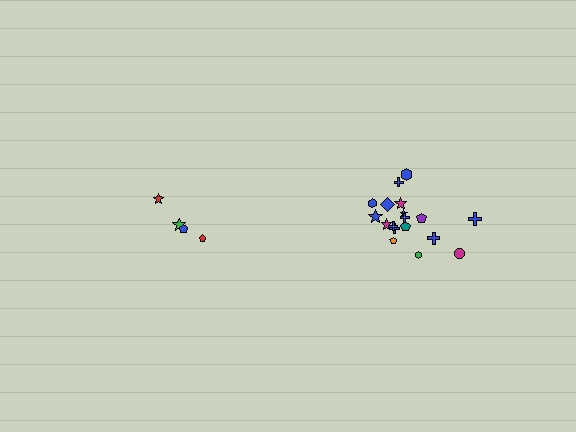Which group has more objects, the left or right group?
The right group.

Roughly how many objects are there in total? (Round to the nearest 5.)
Roughly 20 objects in total.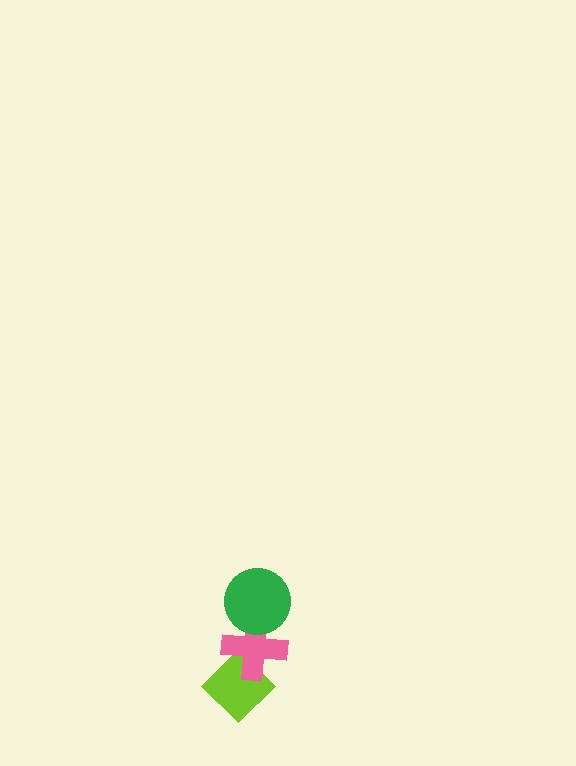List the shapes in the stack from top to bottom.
From top to bottom: the green circle, the pink cross, the lime diamond.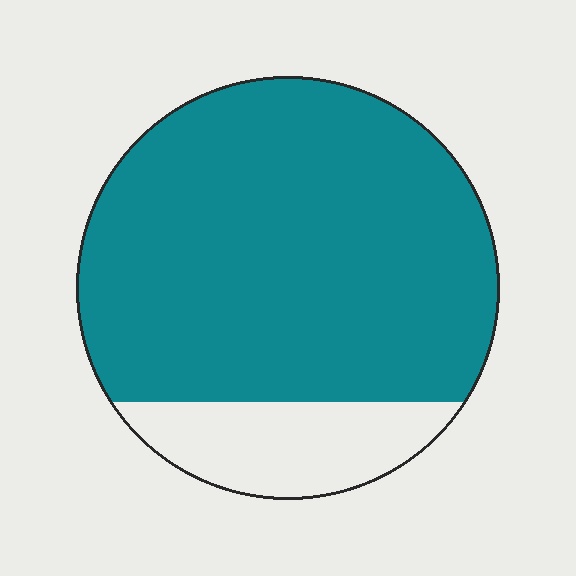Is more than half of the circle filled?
Yes.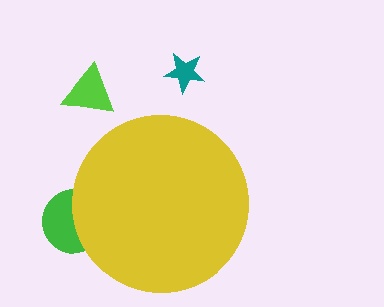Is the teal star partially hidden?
No, the teal star is fully visible.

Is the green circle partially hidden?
Yes, the green circle is partially hidden behind the yellow circle.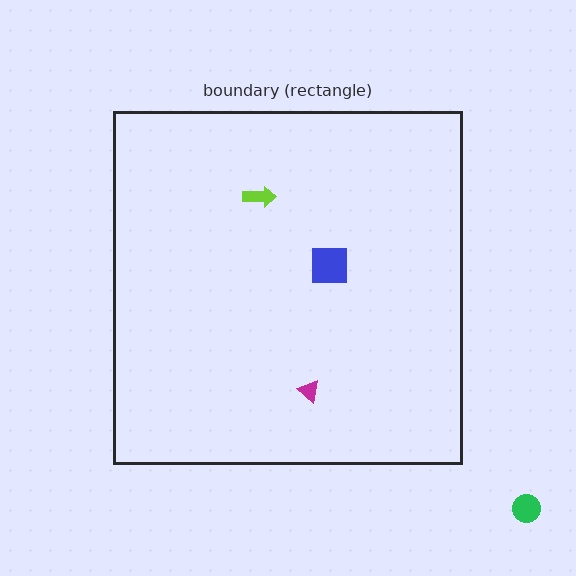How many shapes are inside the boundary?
3 inside, 1 outside.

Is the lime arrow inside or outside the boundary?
Inside.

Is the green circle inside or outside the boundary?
Outside.